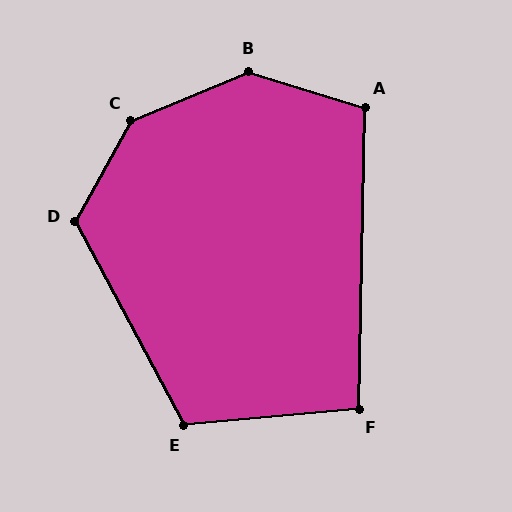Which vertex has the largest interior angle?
C, at approximately 142 degrees.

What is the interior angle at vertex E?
Approximately 113 degrees (obtuse).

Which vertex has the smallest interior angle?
F, at approximately 97 degrees.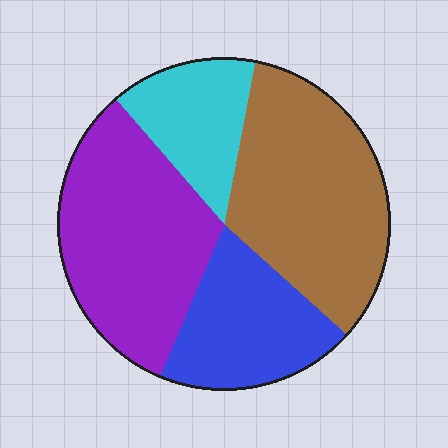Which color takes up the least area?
Cyan, at roughly 15%.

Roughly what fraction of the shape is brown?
Brown covers roughly 35% of the shape.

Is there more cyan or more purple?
Purple.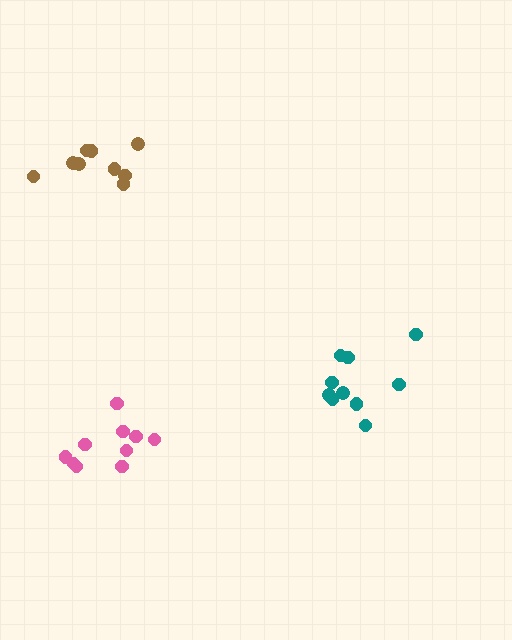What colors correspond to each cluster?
The clusters are colored: teal, brown, pink.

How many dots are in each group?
Group 1: 10 dots, Group 2: 9 dots, Group 3: 10 dots (29 total).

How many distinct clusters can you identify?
There are 3 distinct clusters.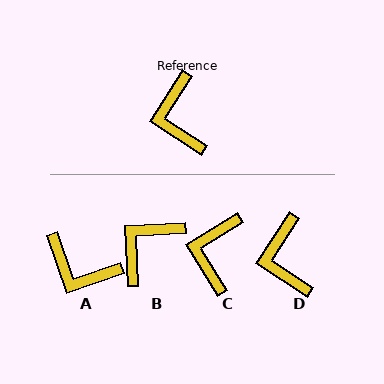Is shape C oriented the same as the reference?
No, it is off by about 26 degrees.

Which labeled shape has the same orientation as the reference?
D.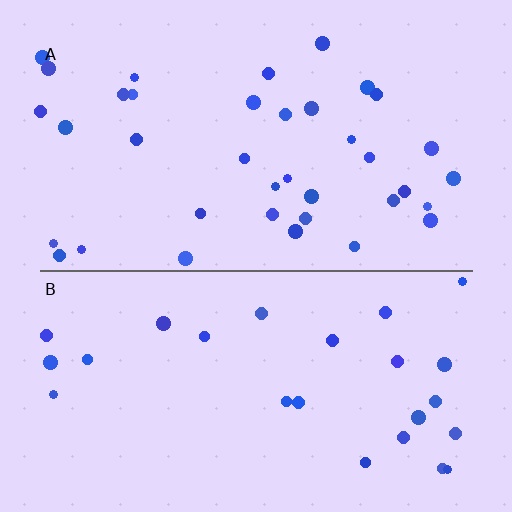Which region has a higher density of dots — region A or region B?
A (the top).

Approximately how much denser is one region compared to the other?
Approximately 1.5× — region A over region B.